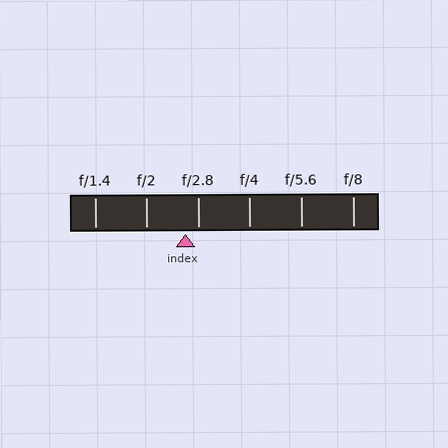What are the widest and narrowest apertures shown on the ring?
The widest aperture shown is f/1.4 and the narrowest is f/8.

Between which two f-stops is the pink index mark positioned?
The index mark is between f/2 and f/2.8.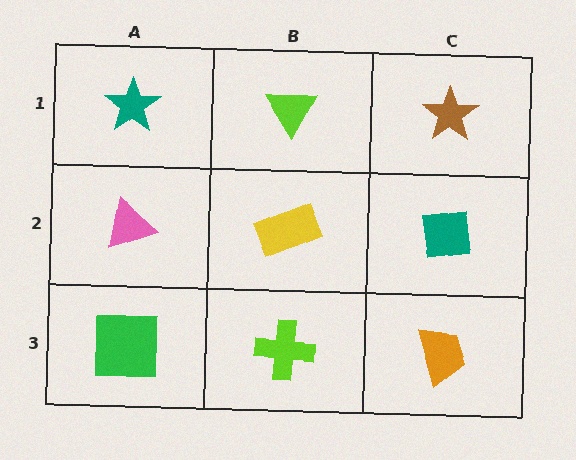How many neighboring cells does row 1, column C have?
2.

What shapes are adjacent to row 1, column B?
A yellow rectangle (row 2, column B), a teal star (row 1, column A), a brown star (row 1, column C).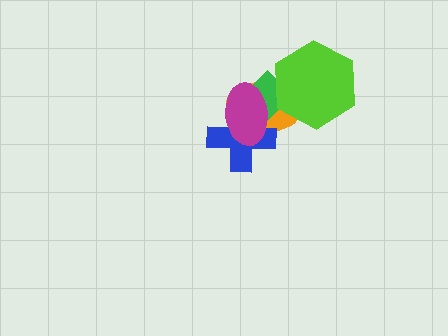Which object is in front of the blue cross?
The magenta ellipse is in front of the blue cross.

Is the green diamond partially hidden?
Yes, it is partially covered by another shape.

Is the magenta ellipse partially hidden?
No, no other shape covers it.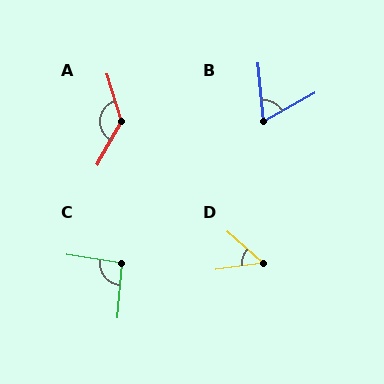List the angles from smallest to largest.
D (49°), B (67°), C (94°), A (133°).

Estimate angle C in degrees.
Approximately 94 degrees.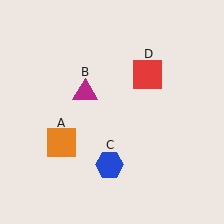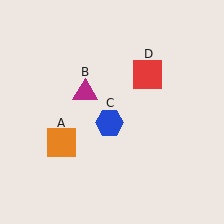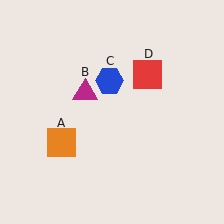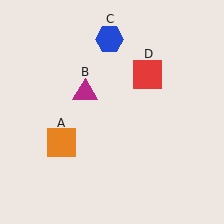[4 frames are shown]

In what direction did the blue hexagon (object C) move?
The blue hexagon (object C) moved up.